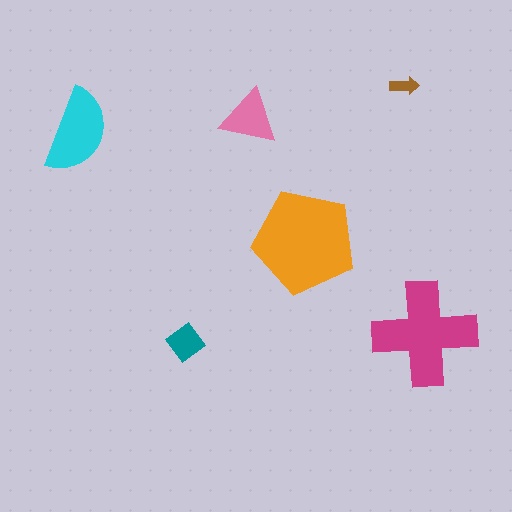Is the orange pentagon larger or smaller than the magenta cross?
Larger.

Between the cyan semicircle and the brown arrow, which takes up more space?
The cyan semicircle.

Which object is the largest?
The orange pentagon.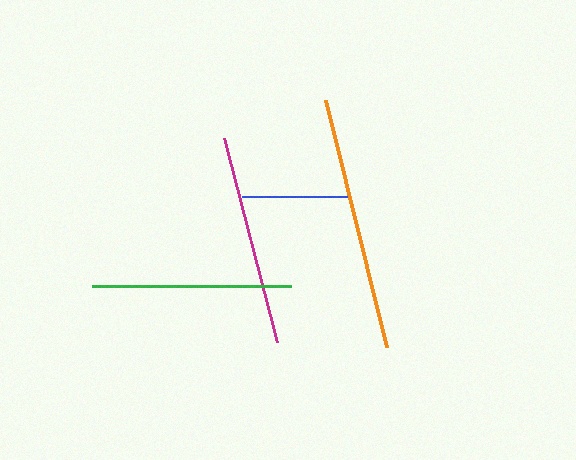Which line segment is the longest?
The orange line is the longest at approximately 255 pixels.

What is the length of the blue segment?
The blue segment is approximately 108 pixels long.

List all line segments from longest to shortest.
From longest to shortest: orange, magenta, green, blue.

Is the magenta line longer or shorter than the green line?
The magenta line is longer than the green line.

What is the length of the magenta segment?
The magenta segment is approximately 211 pixels long.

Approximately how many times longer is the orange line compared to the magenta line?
The orange line is approximately 1.2 times the length of the magenta line.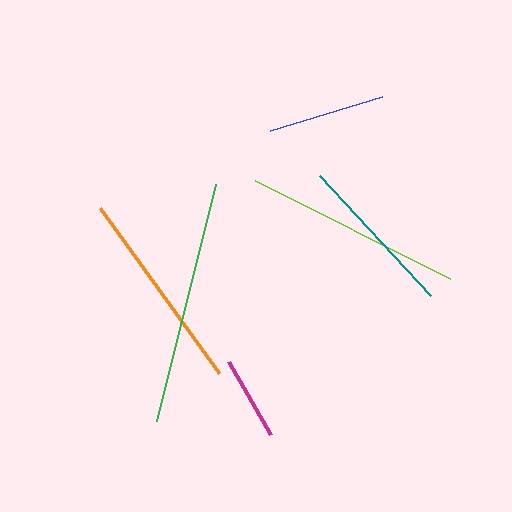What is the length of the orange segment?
The orange segment is approximately 204 pixels long.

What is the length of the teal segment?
The teal segment is approximately 164 pixels long.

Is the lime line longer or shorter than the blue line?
The lime line is longer than the blue line.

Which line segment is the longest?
The green line is the longest at approximately 244 pixels.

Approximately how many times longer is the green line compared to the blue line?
The green line is approximately 2.1 times the length of the blue line.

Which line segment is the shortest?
The magenta line is the shortest at approximately 84 pixels.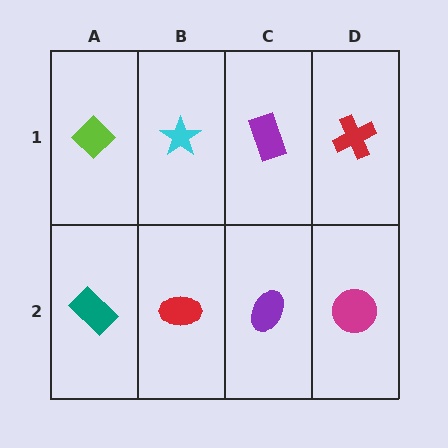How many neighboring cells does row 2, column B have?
3.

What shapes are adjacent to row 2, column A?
A lime diamond (row 1, column A), a red ellipse (row 2, column B).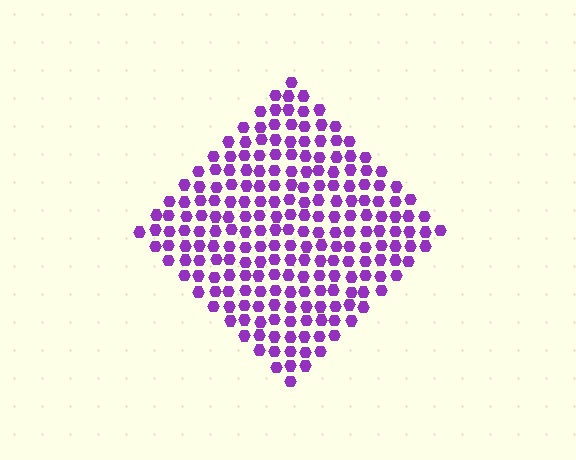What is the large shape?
The large shape is a diamond.